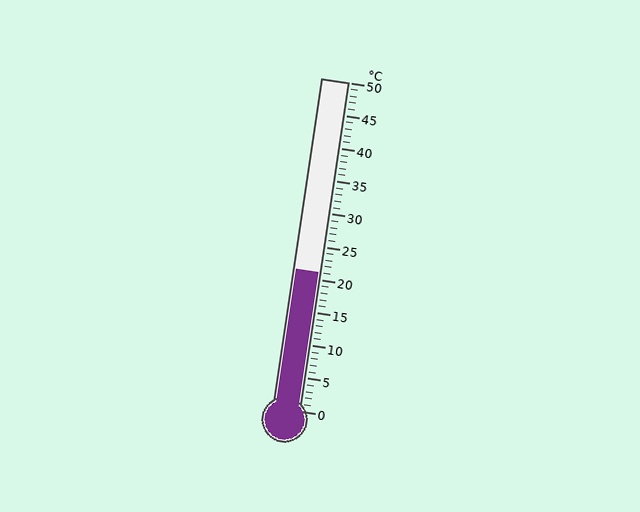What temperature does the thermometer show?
The thermometer shows approximately 21°C.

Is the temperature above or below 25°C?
The temperature is below 25°C.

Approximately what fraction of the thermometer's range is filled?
The thermometer is filled to approximately 40% of its range.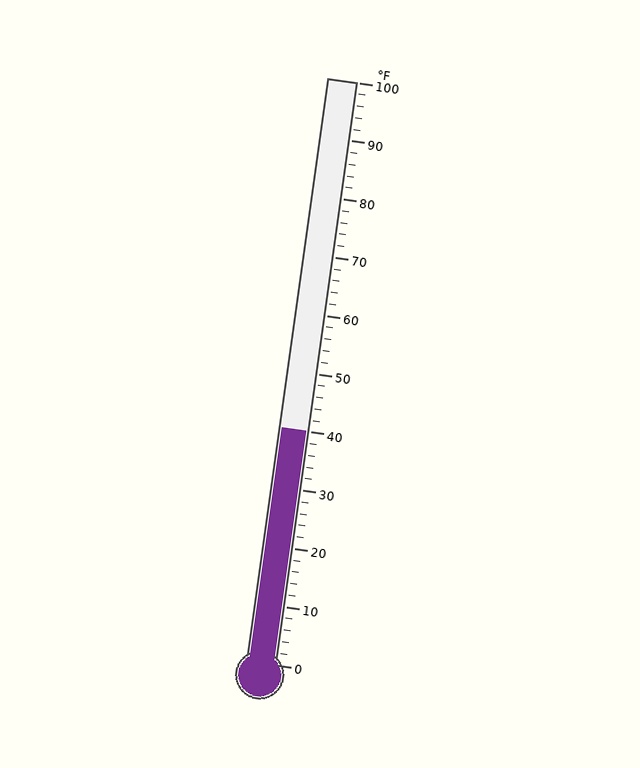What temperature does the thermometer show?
The thermometer shows approximately 40°F.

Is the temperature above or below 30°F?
The temperature is above 30°F.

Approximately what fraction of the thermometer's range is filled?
The thermometer is filled to approximately 40% of its range.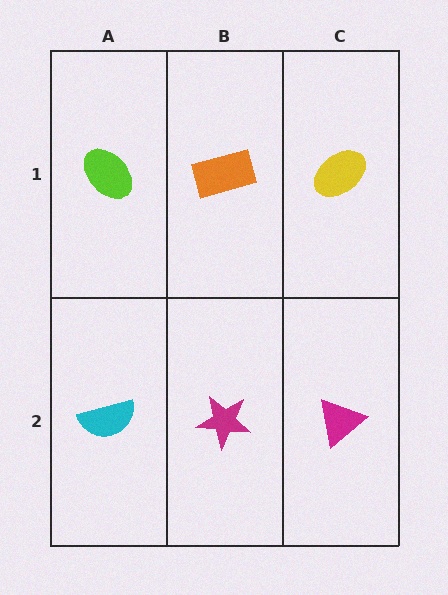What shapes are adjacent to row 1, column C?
A magenta triangle (row 2, column C), an orange rectangle (row 1, column B).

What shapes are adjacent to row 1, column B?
A magenta star (row 2, column B), a lime ellipse (row 1, column A), a yellow ellipse (row 1, column C).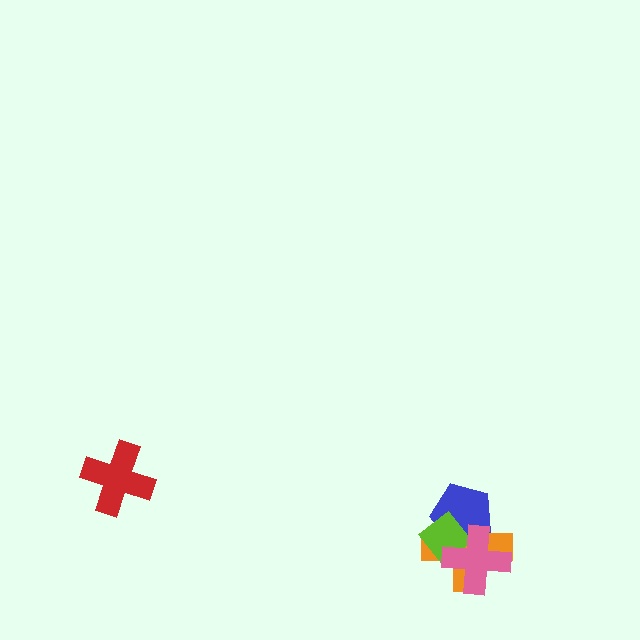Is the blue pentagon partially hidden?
Yes, it is partially covered by another shape.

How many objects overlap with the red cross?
0 objects overlap with the red cross.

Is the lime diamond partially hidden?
Yes, it is partially covered by another shape.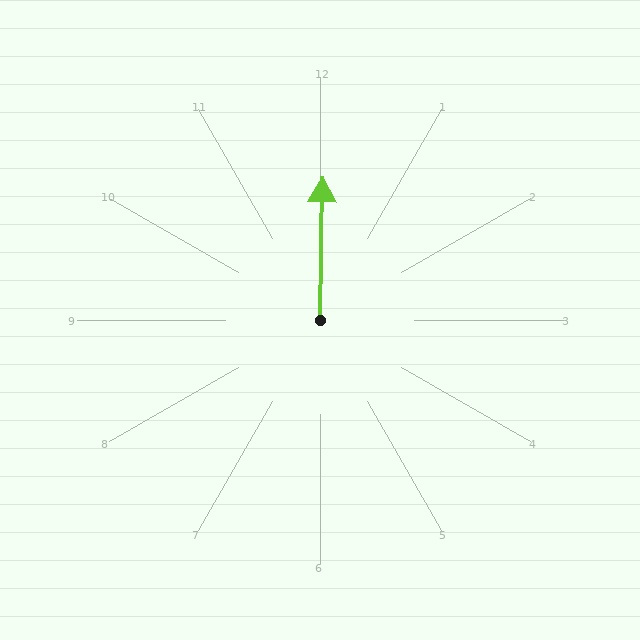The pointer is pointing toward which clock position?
Roughly 12 o'clock.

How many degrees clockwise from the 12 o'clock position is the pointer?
Approximately 1 degrees.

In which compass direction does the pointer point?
North.